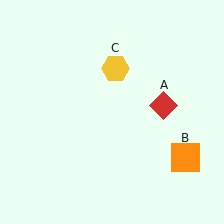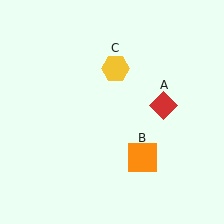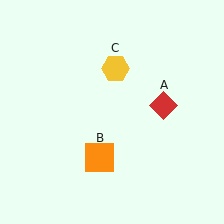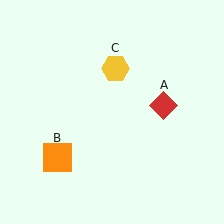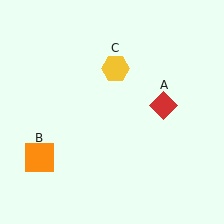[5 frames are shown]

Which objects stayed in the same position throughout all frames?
Red diamond (object A) and yellow hexagon (object C) remained stationary.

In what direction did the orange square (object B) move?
The orange square (object B) moved left.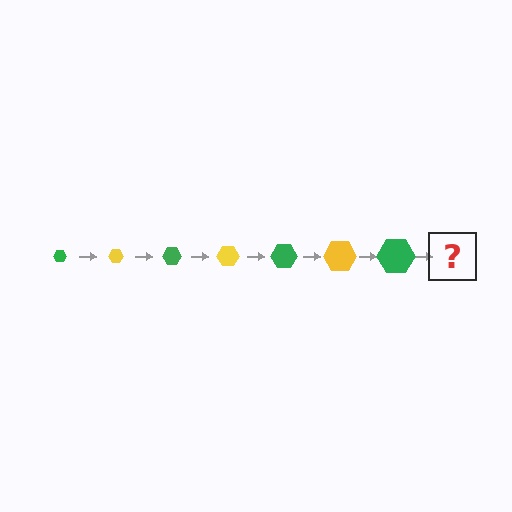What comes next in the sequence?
The next element should be a yellow hexagon, larger than the previous one.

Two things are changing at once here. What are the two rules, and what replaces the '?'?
The two rules are that the hexagon grows larger each step and the color cycles through green and yellow. The '?' should be a yellow hexagon, larger than the previous one.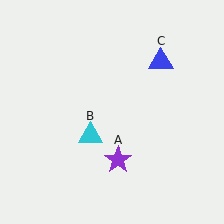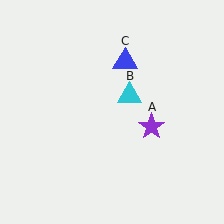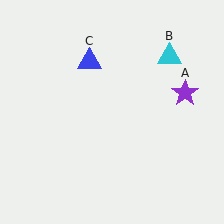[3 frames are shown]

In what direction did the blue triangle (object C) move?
The blue triangle (object C) moved left.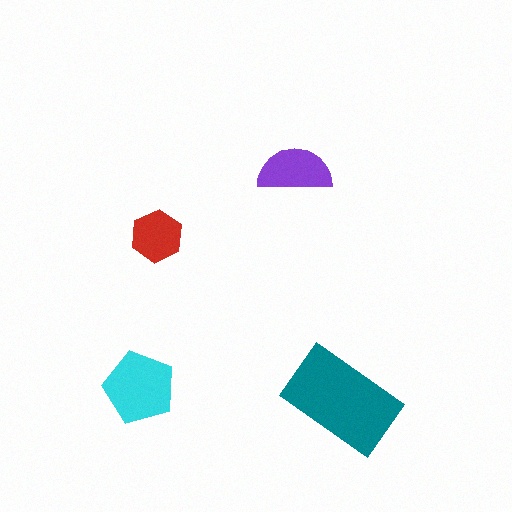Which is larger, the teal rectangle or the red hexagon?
The teal rectangle.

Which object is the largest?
The teal rectangle.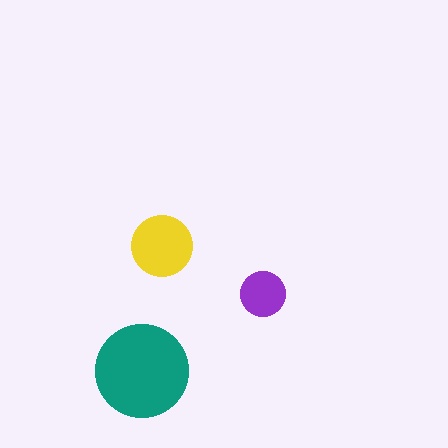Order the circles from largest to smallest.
the teal one, the yellow one, the purple one.